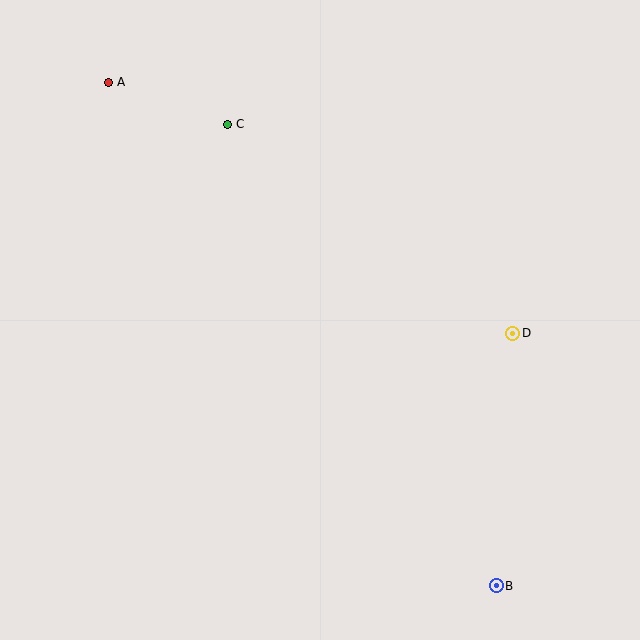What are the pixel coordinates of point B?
Point B is at (496, 586).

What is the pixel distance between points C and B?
The distance between C and B is 534 pixels.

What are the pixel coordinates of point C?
Point C is at (227, 124).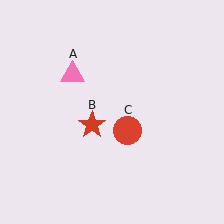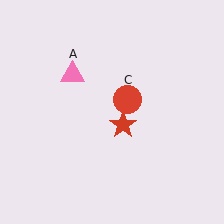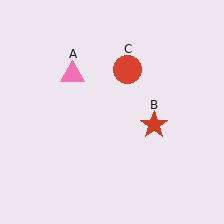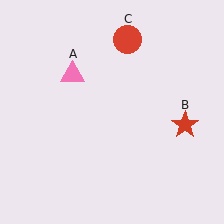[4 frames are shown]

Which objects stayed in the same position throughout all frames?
Pink triangle (object A) remained stationary.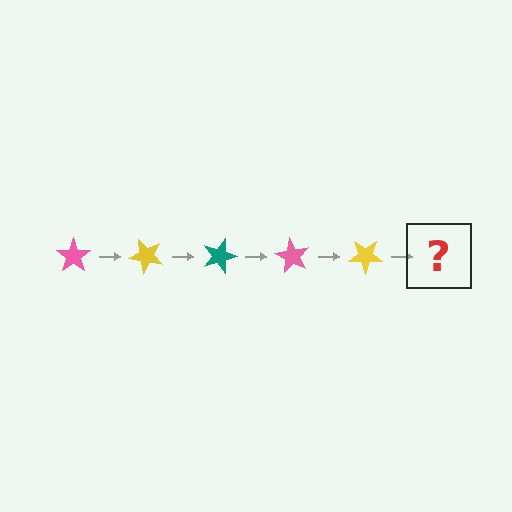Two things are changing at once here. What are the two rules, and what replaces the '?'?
The two rules are that it rotates 45 degrees each step and the color cycles through pink, yellow, and teal. The '?' should be a teal star, rotated 225 degrees from the start.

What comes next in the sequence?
The next element should be a teal star, rotated 225 degrees from the start.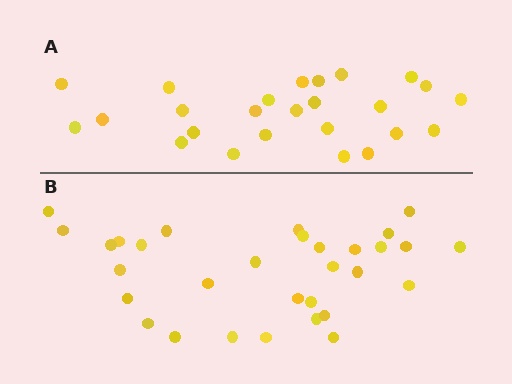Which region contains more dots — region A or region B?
Region B (the bottom region) has more dots.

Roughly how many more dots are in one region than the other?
Region B has about 6 more dots than region A.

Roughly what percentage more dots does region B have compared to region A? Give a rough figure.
About 25% more.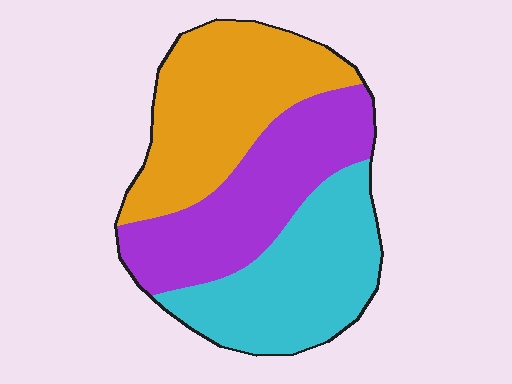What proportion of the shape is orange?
Orange covers about 35% of the shape.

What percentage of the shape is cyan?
Cyan takes up between a sixth and a third of the shape.